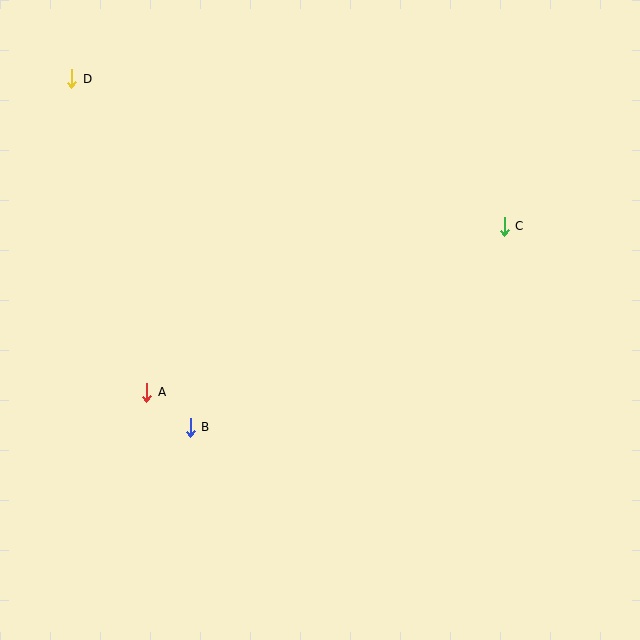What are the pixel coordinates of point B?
Point B is at (190, 427).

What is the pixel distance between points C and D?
The distance between C and D is 457 pixels.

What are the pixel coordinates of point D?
Point D is at (72, 79).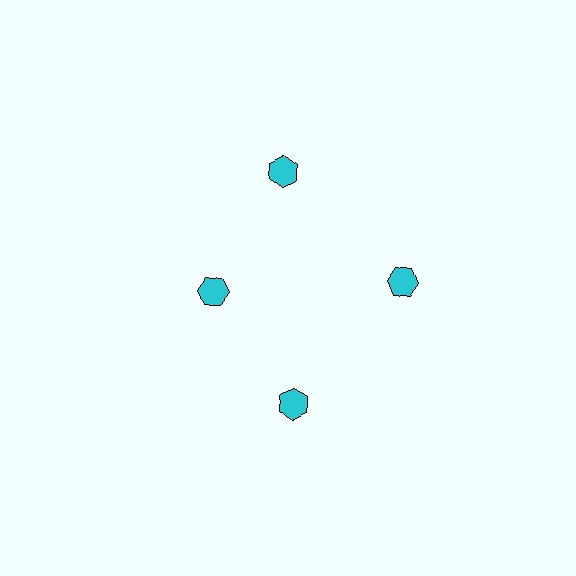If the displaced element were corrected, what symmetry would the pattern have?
It would have 4-fold rotational symmetry — the pattern would map onto itself every 90 degrees.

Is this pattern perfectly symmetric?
No. The 4 cyan hexagons are arranged in a ring, but one element near the 9 o'clock position is pulled inward toward the center, breaking the 4-fold rotational symmetry.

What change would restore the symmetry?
The symmetry would be restored by moving it outward, back onto the ring so that all 4 hexagons sit at equal angles and equal distance from the center.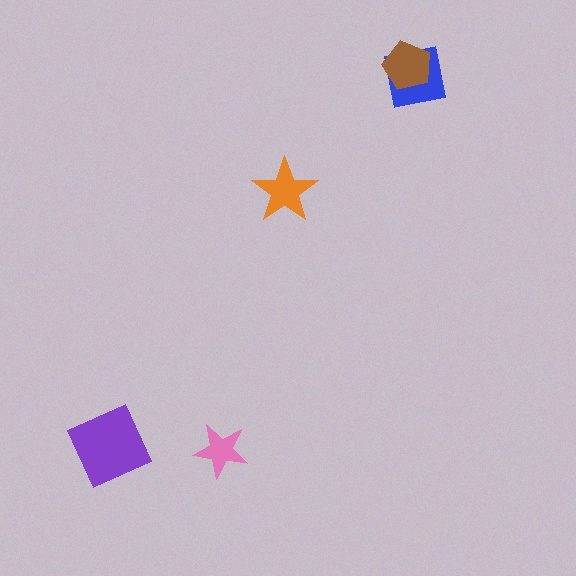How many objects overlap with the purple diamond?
0 objects overlap with the purple diamond.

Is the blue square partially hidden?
Yes, it is partially covered by another shape.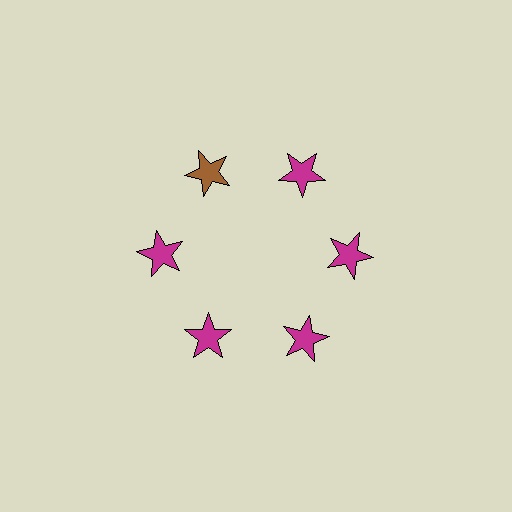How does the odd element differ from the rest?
It has a different color: brown instead of magenta.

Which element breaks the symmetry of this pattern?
The brown star at roughly the 11 o'clock position breaks the symmetry. All other shapes are magenta stars.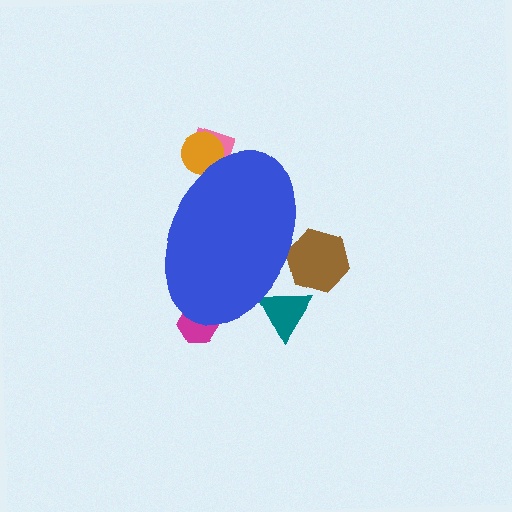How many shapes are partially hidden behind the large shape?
6 shapes are partially hidden.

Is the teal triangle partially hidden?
Yes, the teal triangle is partially hidden behind the blue ellipse.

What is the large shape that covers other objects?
A blue ellipse.